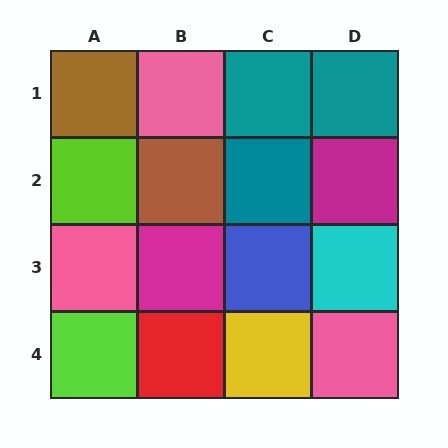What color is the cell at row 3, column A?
Pink.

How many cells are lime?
2 cells are lime.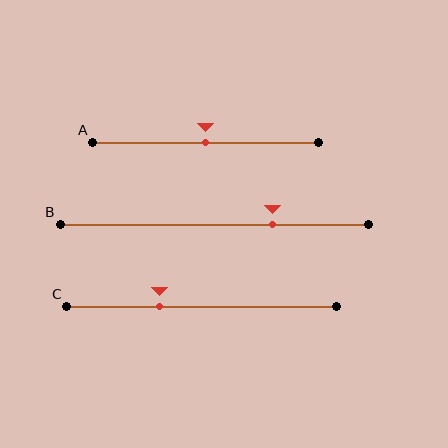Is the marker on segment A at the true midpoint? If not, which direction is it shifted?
Yes, the marker on segment A is at the true midpoint.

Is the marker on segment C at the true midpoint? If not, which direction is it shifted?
No, the marker on segment C is shifted to the left by about 15% of the segment length.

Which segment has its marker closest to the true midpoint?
Segment A has its marker closest to the true midpoint.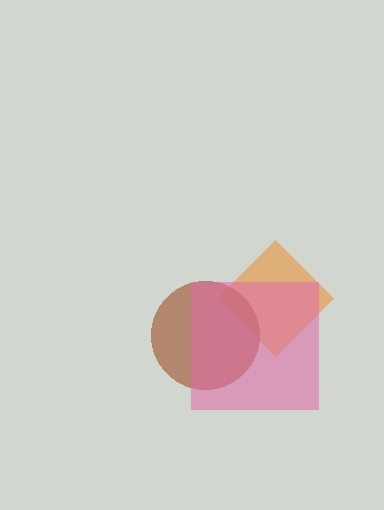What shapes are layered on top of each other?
The layered shapes are: an orange diamond, a brown circle, a pink square.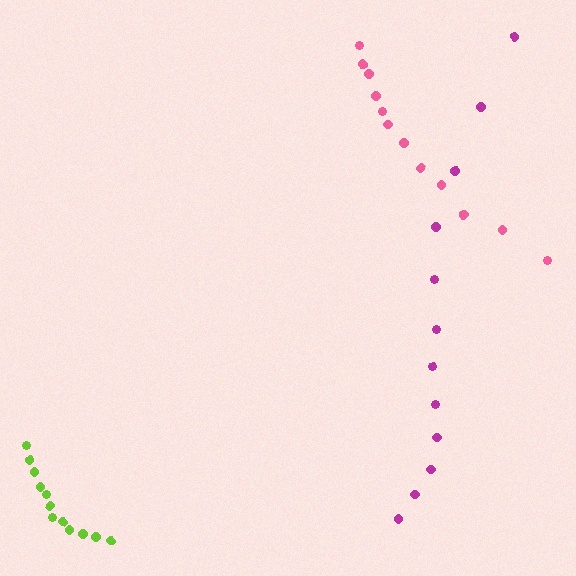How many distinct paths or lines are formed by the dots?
There are 3 distinct paths.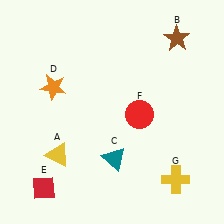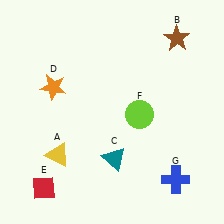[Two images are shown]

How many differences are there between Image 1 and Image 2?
There are 2 differences between the two images.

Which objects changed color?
F changed from red to lime. G changed from yellow to blue.